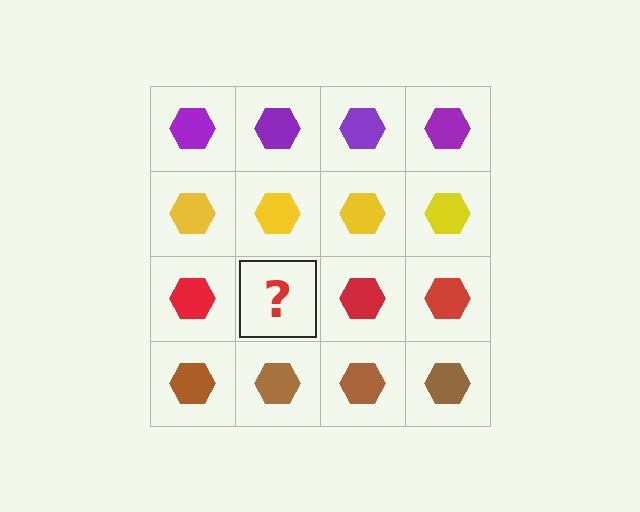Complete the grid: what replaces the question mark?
The question mark should be replaced with a red hexagon.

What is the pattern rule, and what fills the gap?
The rule is that each row has a consistent color. The gap should be filled with a red hexagon.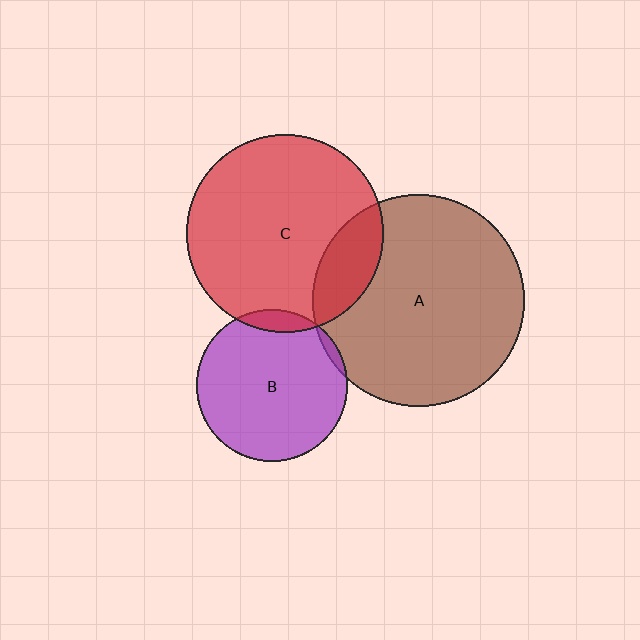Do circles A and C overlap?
Yes.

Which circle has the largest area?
Circle A (brown).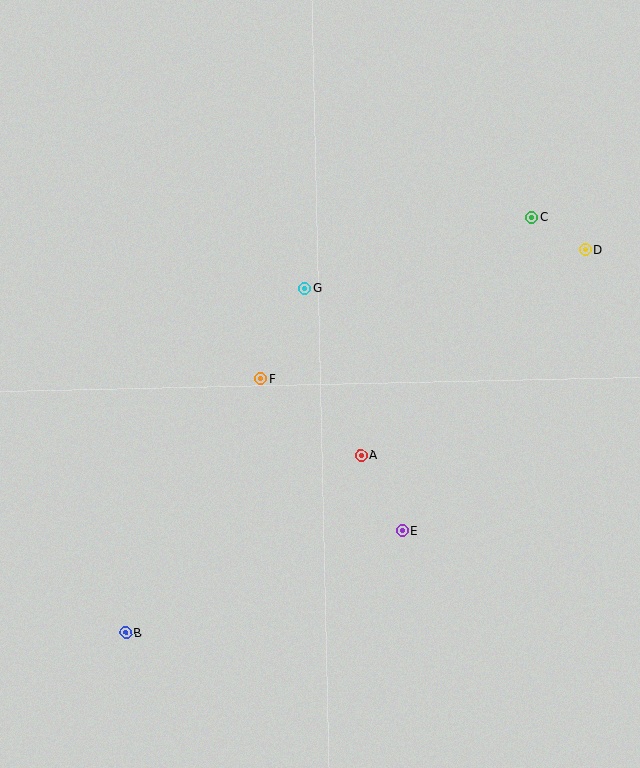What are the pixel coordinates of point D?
Point D is at (585, 250).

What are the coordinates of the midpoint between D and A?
The midpoint between D and A is at (473, 353).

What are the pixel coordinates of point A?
Point A is at (361, 456).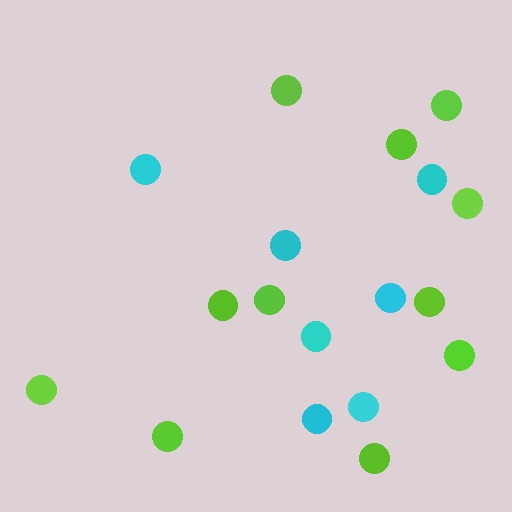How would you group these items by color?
There are 2 groups: one group of cyan circles (7) and one group of lime circles (11).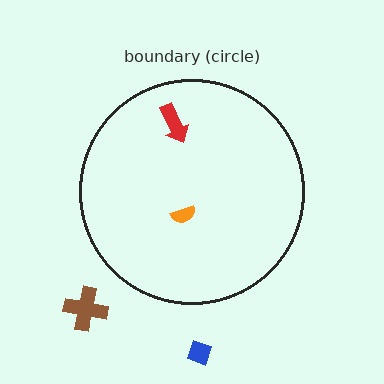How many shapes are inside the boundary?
2 inside, 2 outside.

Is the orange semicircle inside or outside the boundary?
Inside.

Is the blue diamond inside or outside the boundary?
Outside.